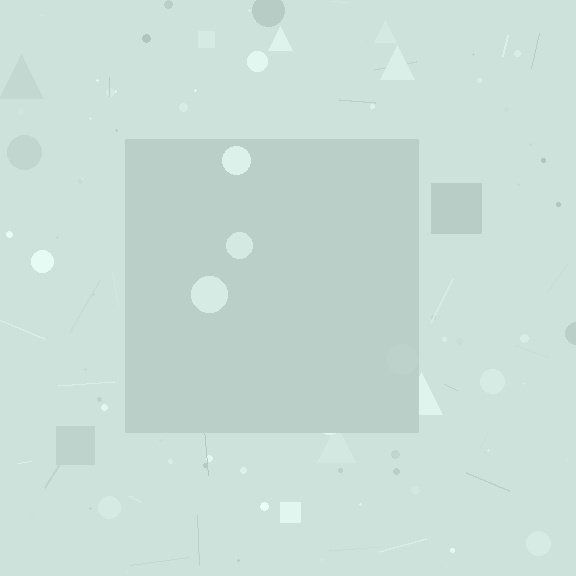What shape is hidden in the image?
A square is hidden in the image.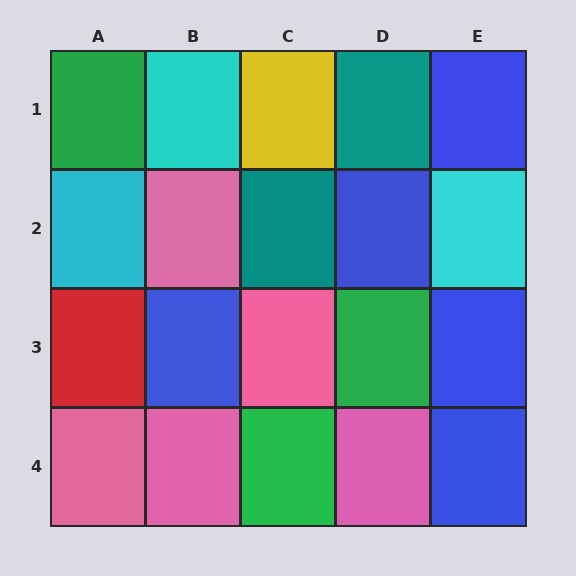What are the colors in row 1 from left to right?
Green, cyan, yellow, teal, blue.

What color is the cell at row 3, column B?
Blue.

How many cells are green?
3 cells are green.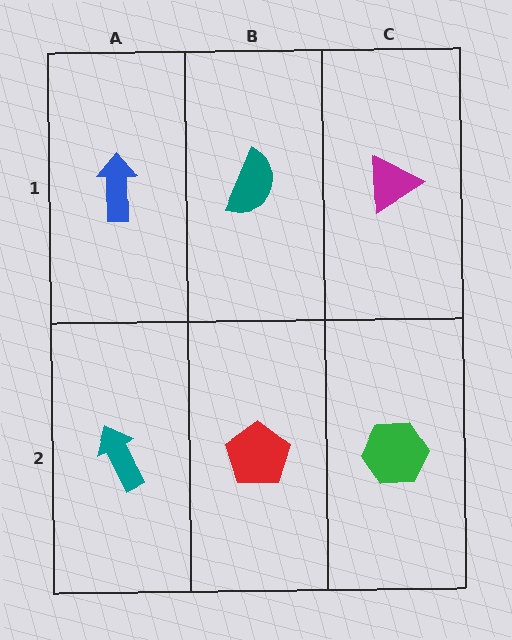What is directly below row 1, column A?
A teal arrow.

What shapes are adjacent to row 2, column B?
A teal semicircle (row 1, column B), a teal arrow (row 2, column A), a green hexagon (row 2, column C).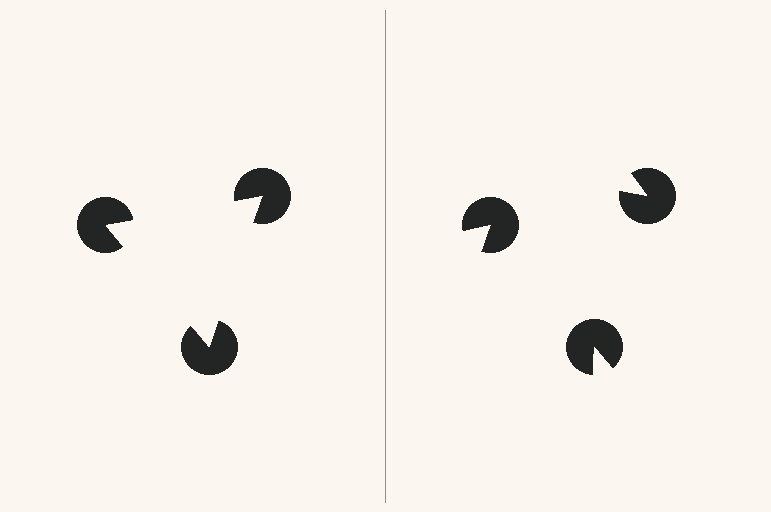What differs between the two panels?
The pac-man discs are positioned identically on both sides; only the wedge orientations differ. On the left they align to a triangle; on the right they are misaligned.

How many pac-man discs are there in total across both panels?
6 — 3 on each side.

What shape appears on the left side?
An illusory triangle.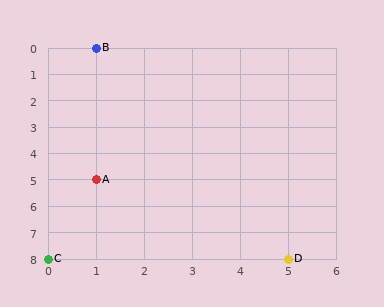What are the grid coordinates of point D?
Point D is at grid coordinates (5, 8).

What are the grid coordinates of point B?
Point B is at grid coordinates (1, 0).